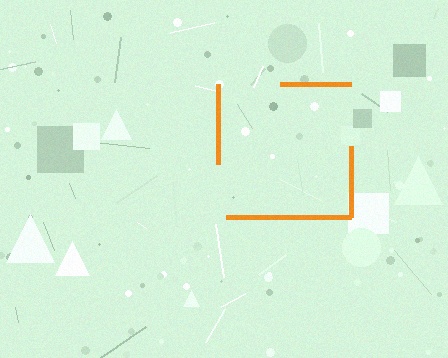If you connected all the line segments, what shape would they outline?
They would outline a square.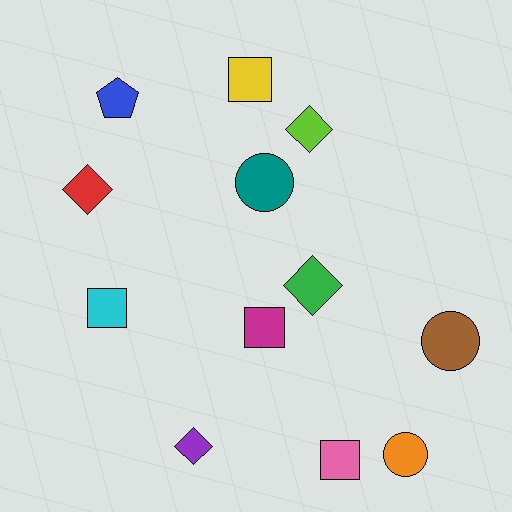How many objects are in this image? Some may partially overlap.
There are 12 objects.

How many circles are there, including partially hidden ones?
There are 3 circles.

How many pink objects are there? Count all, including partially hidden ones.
There is 1 pink object.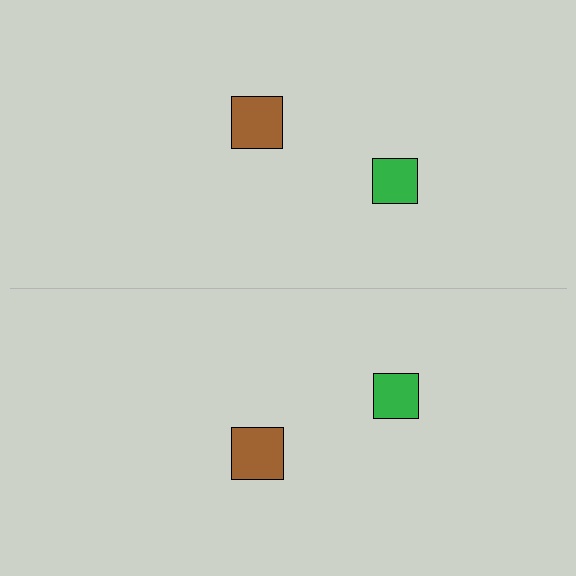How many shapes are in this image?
There are 4 shapes in this image.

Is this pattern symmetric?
Yes, this pattern has bilateral (reflection) symmetry.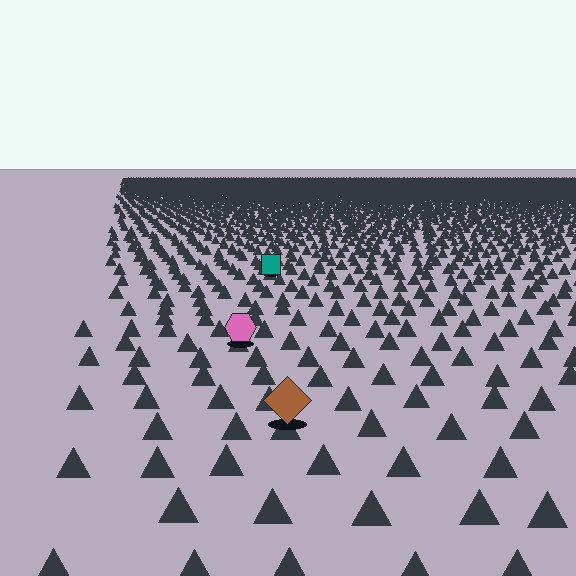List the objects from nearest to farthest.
From nearest to farthest: the brown diamond, the pink hexagon, the teal square.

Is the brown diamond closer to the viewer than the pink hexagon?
Yes. The brown diamond is closer — you can tell from the texture gradient: the ground texture is coarser near it.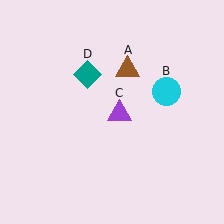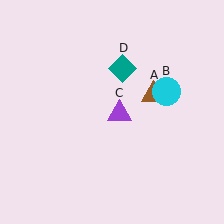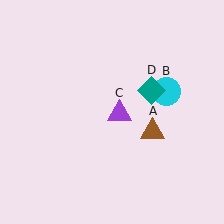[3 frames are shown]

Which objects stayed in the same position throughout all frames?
Cyan circle (object B) and purple triangle (object C) remained stationary.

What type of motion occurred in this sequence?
The brown triangle (object A), teal diamond (object D) rotated clockwise around the center of the scene.